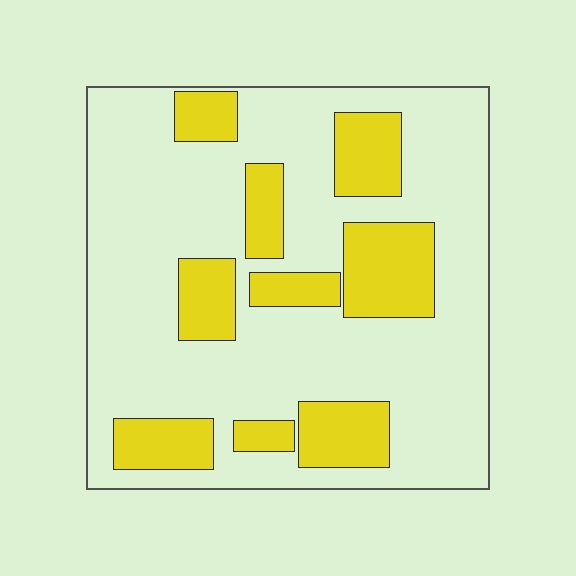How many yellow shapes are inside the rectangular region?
9.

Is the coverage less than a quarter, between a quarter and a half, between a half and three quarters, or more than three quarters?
Between a quarter and a half.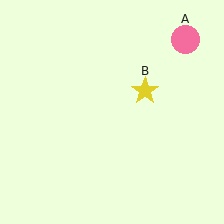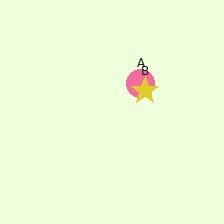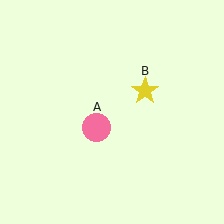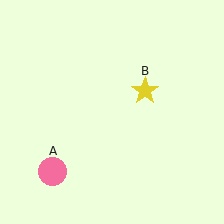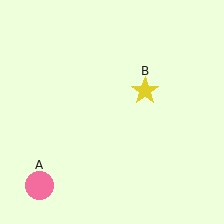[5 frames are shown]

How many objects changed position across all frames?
1 object changed position: pink circle (object A).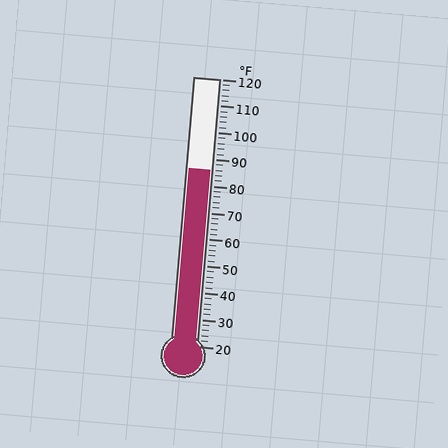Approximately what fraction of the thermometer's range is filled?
The thermometer is filled to approximately 65% of its range.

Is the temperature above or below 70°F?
The temperature is above 70°F.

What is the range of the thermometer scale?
The thermometer scale ranges from 20°F to 120°F.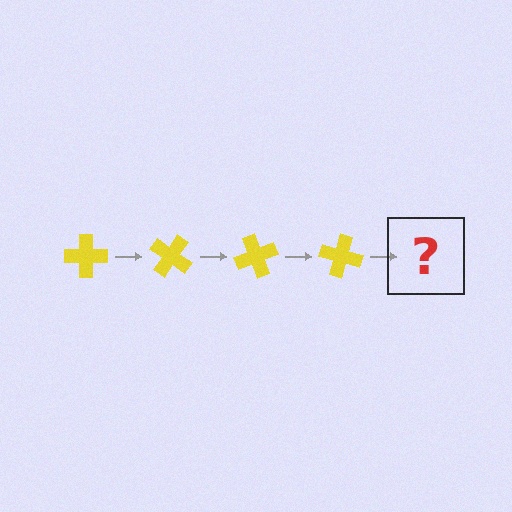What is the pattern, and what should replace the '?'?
The pattern is that the cross rotates 35 degrees each step. The '?' should be a yellow cross rotated 140 degrees.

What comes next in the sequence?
The next element should be a yellow cross rotated 140 degrees.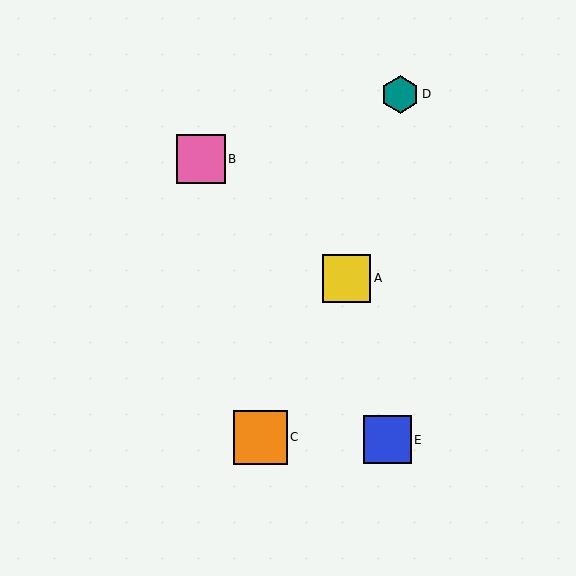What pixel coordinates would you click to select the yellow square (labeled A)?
Click at (347, 278) to select the yellow square A.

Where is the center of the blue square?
The center of the blue square is at (387, 440).